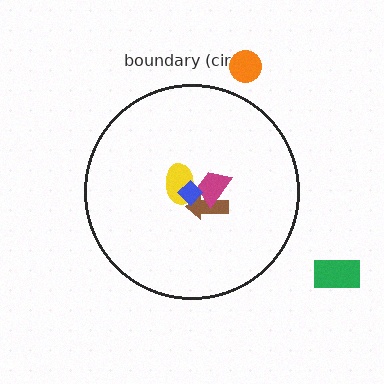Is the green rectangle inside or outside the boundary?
Outside.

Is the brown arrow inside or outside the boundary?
Inside.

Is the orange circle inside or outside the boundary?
Outside.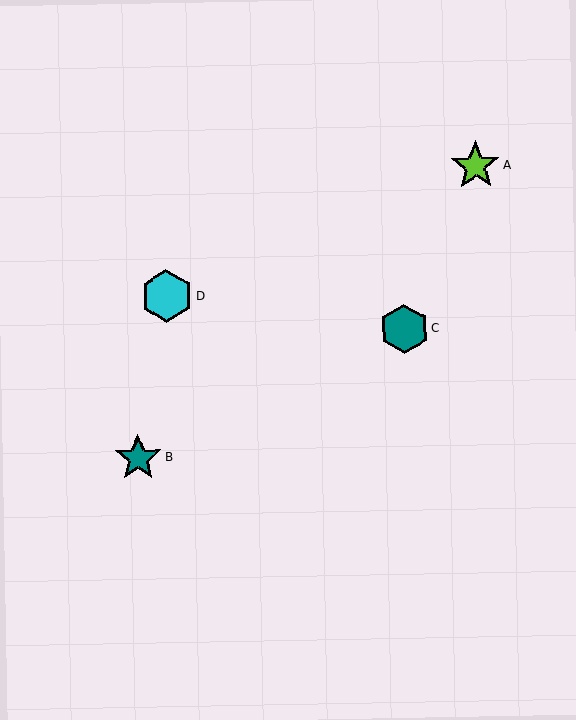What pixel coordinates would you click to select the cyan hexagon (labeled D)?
Click at (167, 296) to select the cyan hexagon D.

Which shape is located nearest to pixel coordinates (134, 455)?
The teal star (labeled B) at (138, 458) is nearest to that location.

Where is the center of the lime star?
The center of the lime star is at (476, 166).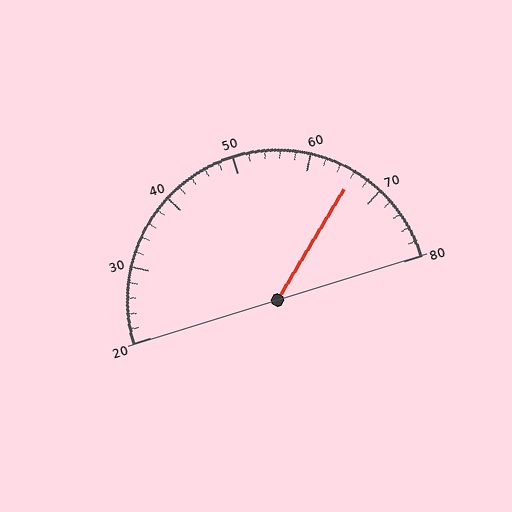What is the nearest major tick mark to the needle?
The nearest major tick mark is 70.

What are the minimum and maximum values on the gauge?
The gauge ranges from 20 to 80.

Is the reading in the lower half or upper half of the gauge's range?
The reading is in the upper half of the range (20 to 80).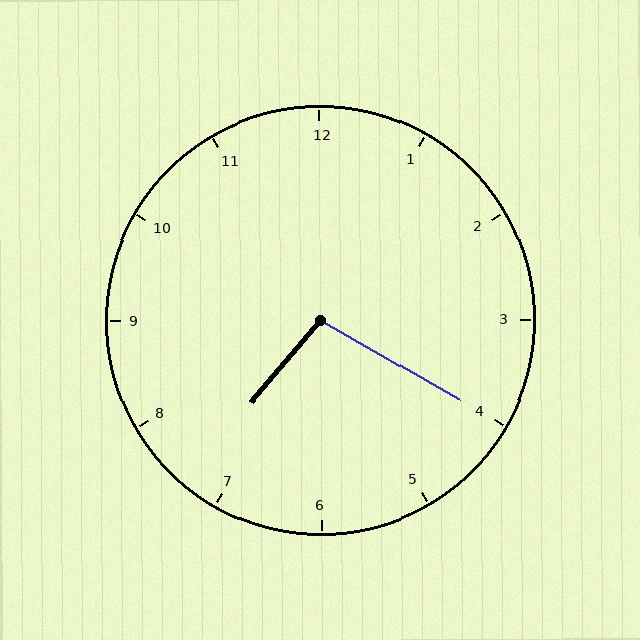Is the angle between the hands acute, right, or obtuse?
It is obtuse.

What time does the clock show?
7:20.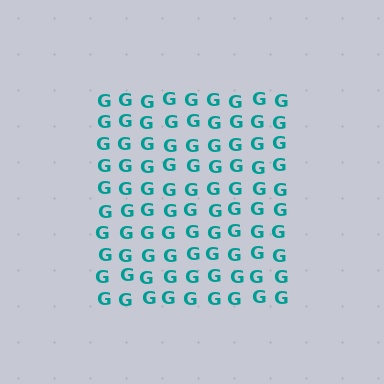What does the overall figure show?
The overall figure shows a square.